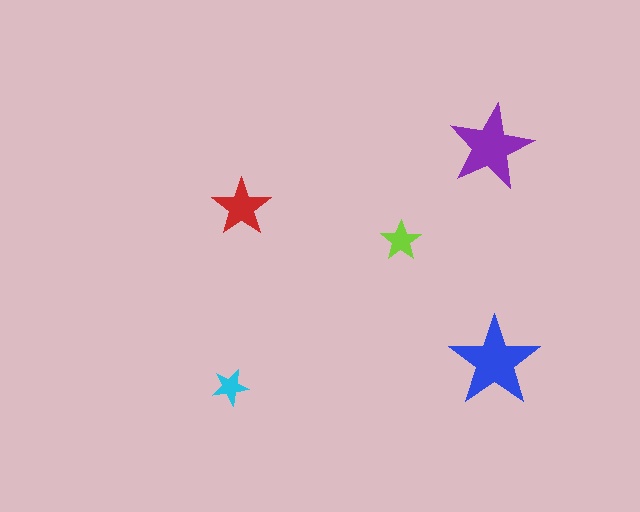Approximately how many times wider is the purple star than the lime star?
About 2 times wider.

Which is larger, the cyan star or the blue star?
The blue one.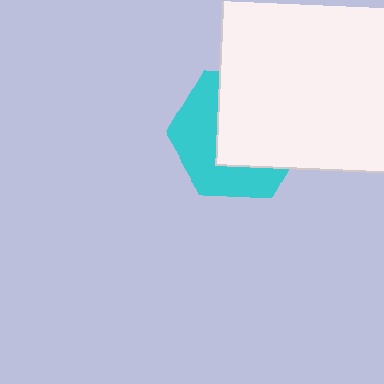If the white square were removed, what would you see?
You would see the complete cyan hexagon.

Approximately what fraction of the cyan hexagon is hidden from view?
Roughly 55% of the cyan hexagon is hidden behind the white square.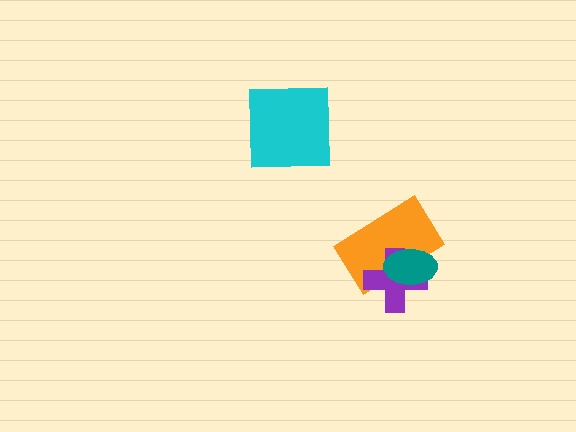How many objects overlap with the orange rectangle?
2 objects overlap with the orange rectangle.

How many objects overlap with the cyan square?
0 objects overlap with the cyan square.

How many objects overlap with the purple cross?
2 objects overlap with the purple cross.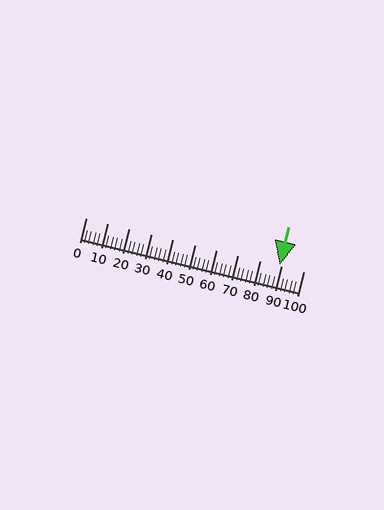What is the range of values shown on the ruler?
The ruler shows values from 0 to 100.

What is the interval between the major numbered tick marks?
The major tick marks are spaced 10 units apart.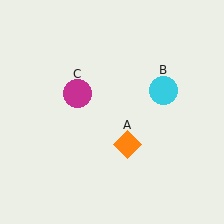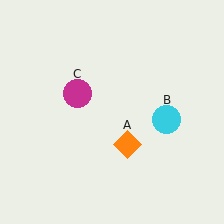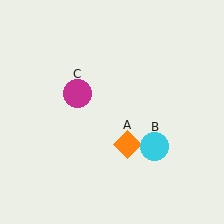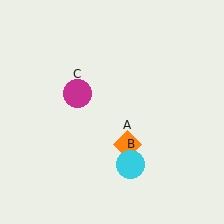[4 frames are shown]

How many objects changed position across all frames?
1 object changed position: cyan circle (object B).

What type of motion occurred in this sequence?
The cyan circle (object B) rotated clockwise around the center of the scene.